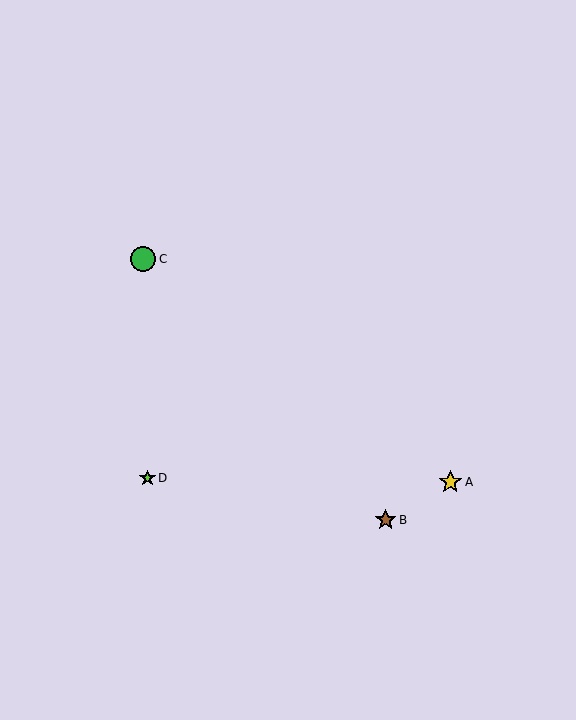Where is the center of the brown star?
The center of the brown star is at (386, 520).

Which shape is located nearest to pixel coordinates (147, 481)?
The lime star (labeled D) at (147, 478) is nearest to that location.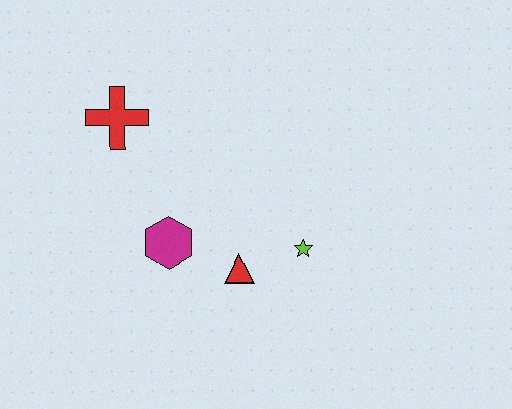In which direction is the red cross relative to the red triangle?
The red cross is above the red triangle.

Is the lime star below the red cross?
Yes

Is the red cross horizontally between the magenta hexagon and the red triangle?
No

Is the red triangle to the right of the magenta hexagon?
Yes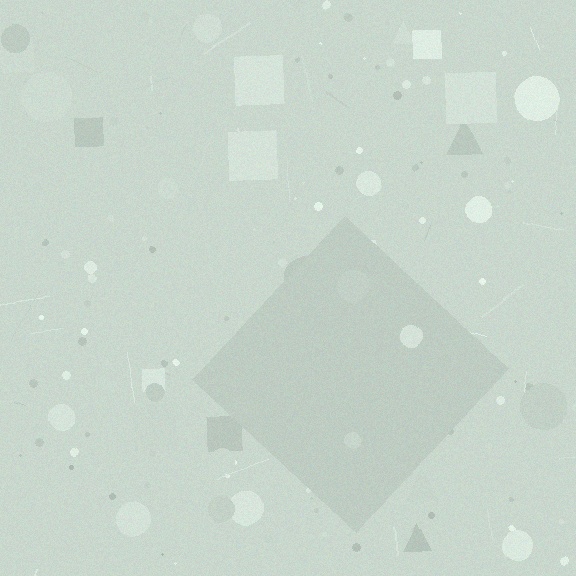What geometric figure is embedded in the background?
A diamond is embedded in the background.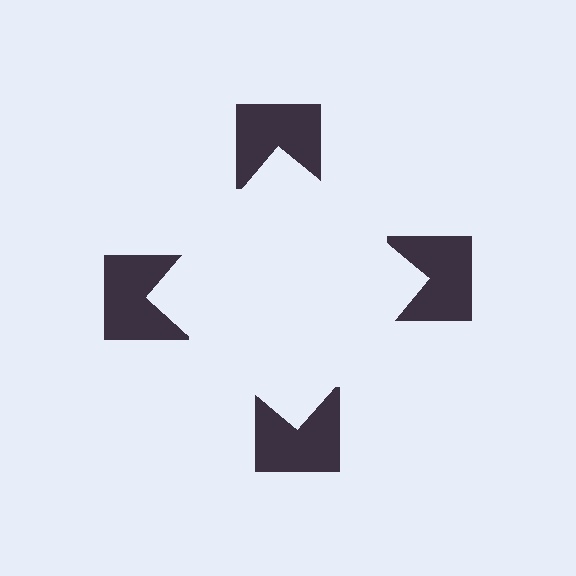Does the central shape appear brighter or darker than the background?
It typically appears slightly brighter than the background, even though no actual brightness change is drawn.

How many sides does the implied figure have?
4 sides.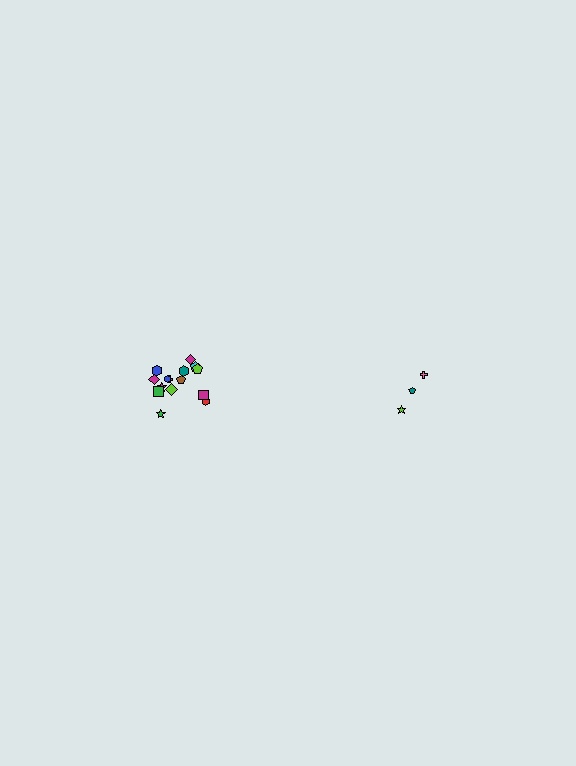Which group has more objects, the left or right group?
The left group.